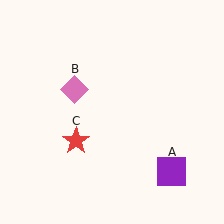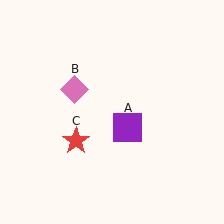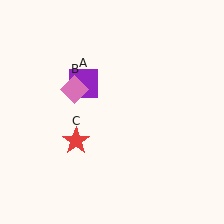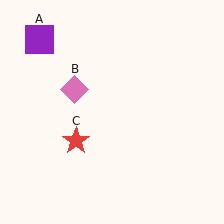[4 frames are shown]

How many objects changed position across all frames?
1 object changed position: purple square (object A).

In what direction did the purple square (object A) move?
The purple square (object A) moved up and to the left.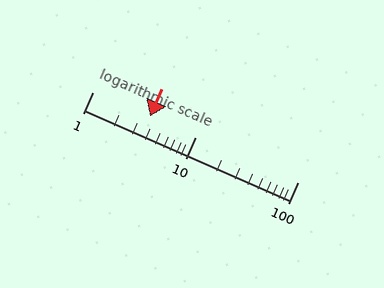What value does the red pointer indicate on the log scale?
The pointer indicates approximately 3.6.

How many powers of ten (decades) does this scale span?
The scale spans 2 decades, from 1 to 100.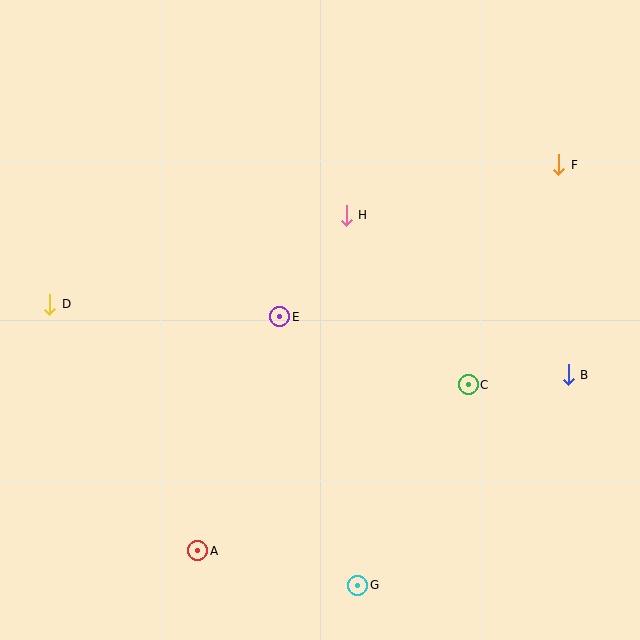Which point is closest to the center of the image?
Point E at (280, 317) is closest to the center.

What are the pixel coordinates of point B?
Point B is at (568, 375).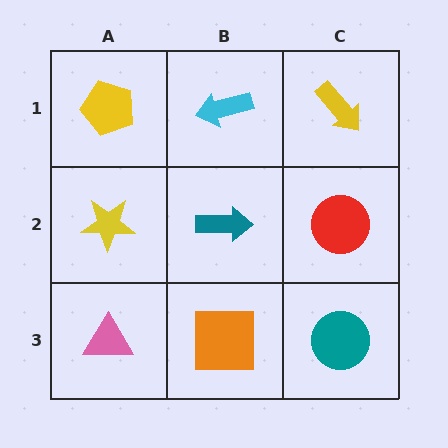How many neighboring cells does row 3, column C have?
2.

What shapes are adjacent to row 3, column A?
A yellow star (row 2, column A), an orange square (row 3, column B).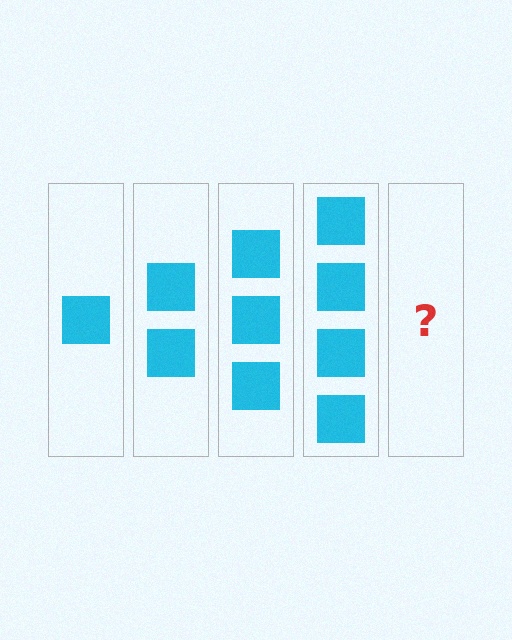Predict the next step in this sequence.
The next step is 5 squares.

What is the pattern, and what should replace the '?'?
The pattern is that each step adds one more square. The '?' should be 5 squares.